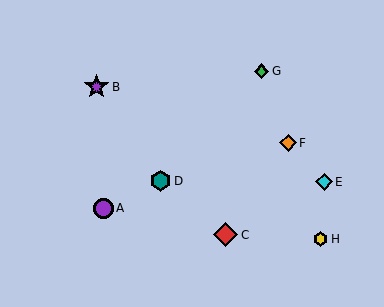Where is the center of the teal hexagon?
The center of the teal hexagon is at (160, 181).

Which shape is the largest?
The purple star (labeled B) is the largest.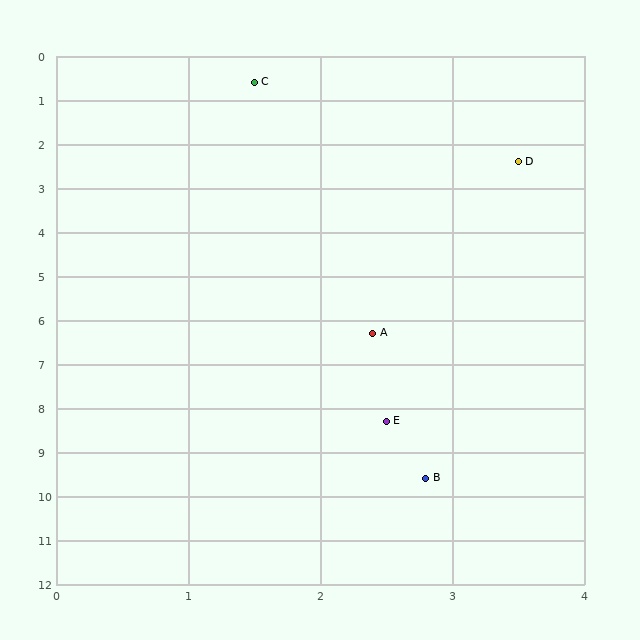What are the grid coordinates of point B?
Point B is at approximately (2.8, 9.6).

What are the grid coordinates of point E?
Point E is at approximately (2.5, 8.3).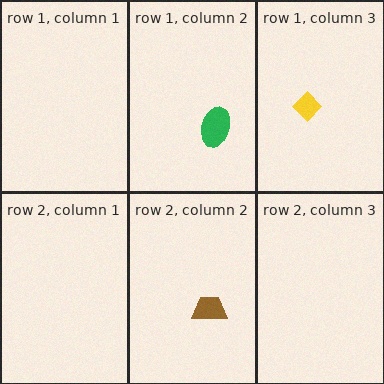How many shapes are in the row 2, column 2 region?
1.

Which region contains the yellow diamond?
The row 1, column 3 region.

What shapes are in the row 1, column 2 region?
The green ellipse.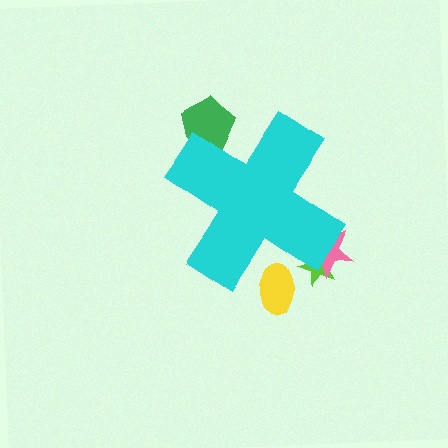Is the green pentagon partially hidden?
Yes, the green pentagon is partially hidden behind the cyan cross.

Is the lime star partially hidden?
Yes, the lime star is partially hidden behind the cyan cross.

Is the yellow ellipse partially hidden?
Yes, the yellow ellipse is partially hidden behind the cyan cross.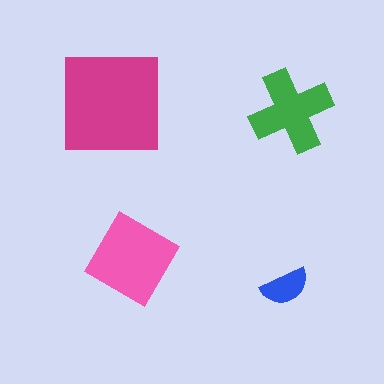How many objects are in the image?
There are 4 objects in the image.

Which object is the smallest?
The blue semicircle.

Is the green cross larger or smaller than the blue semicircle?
Larger.